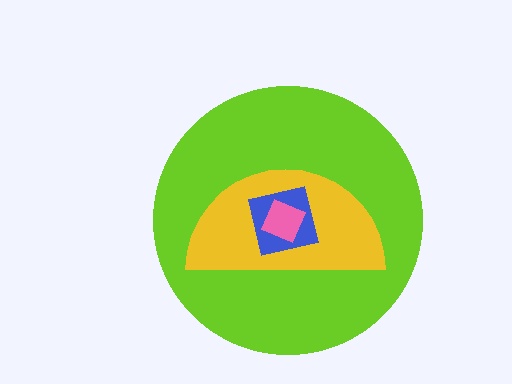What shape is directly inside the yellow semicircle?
The blue square.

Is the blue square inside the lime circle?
Yes.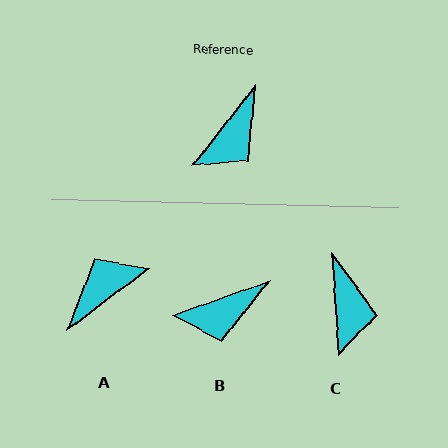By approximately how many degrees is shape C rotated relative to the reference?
Approximately 41 degrees counter-clockwise.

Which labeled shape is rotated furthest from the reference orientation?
A, about 164 degrees away.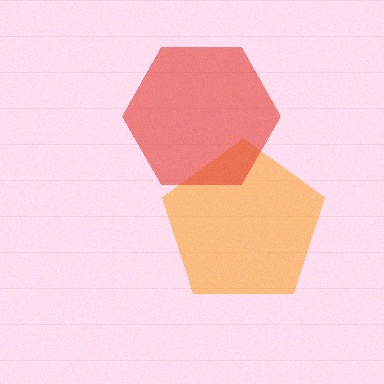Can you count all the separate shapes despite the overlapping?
Yes, there are 2 separate shapes.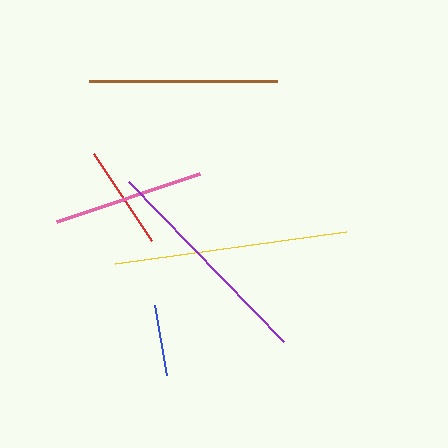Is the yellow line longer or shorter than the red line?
The yellow line is longer than the red line.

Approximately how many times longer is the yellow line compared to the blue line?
The yellow line is approximately 3.3 times the length of the blue line.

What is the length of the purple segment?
The purple segment is approximately 223 pixels long.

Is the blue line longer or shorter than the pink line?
The pink line is longer than the blue line.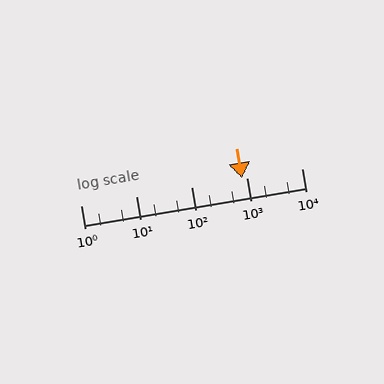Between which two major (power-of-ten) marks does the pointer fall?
The pointer is between 100 and 1000.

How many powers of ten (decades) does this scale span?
The scale spans 4 decades, from 1 to 10000.